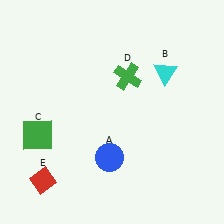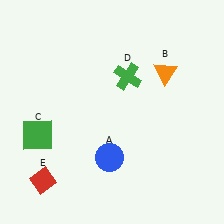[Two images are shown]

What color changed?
The triangle (B) changed from cyan in Image 1 to orange in Image 2.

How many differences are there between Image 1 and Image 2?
There is 1 difference between the two images.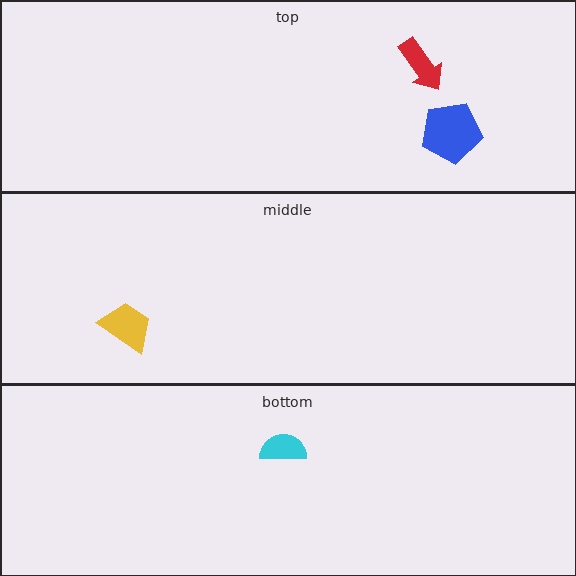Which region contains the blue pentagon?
The top region.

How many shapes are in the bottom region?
1.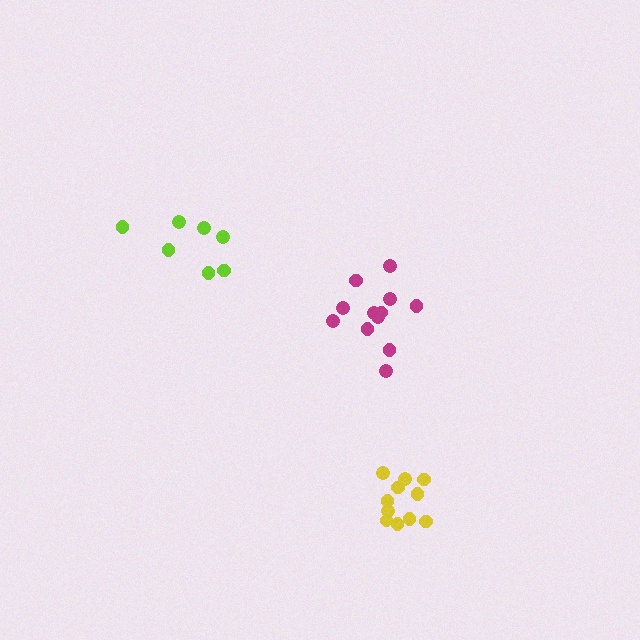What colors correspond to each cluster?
The clusters are colored: magenta, yellow, lime.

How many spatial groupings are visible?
There are 3 spatial groupings.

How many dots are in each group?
Group 1: 12 dots, Group 2: 11 dots, Group 3: 7 dots (30 total).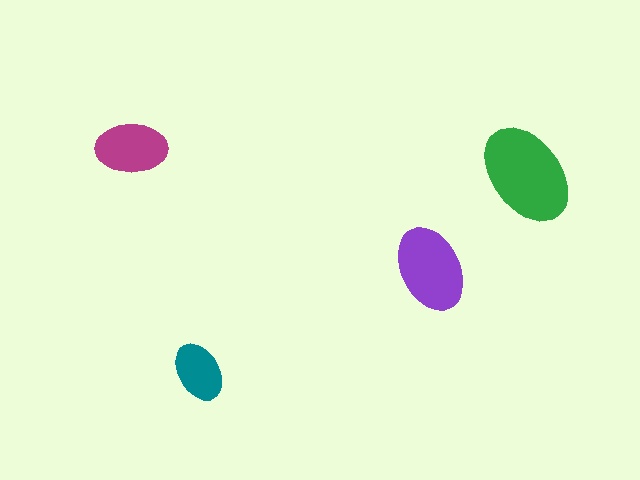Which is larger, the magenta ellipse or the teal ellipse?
The magenta one.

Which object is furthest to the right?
The green ellipse is rightmost.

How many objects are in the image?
There are 4 objects in the image.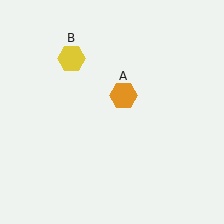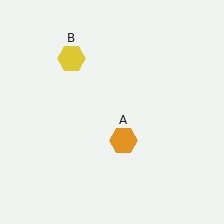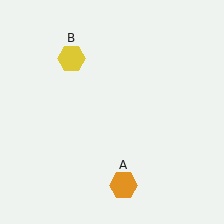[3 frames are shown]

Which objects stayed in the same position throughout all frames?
Yellow hexagon (object B) remained stationary.